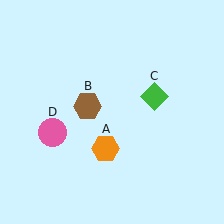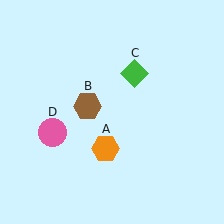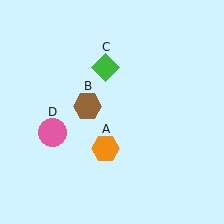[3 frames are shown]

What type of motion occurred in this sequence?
The green diamond (object C) rotated counterclockwise around the center of the scene.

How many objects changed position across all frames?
1 object changed position: green diamond (object C).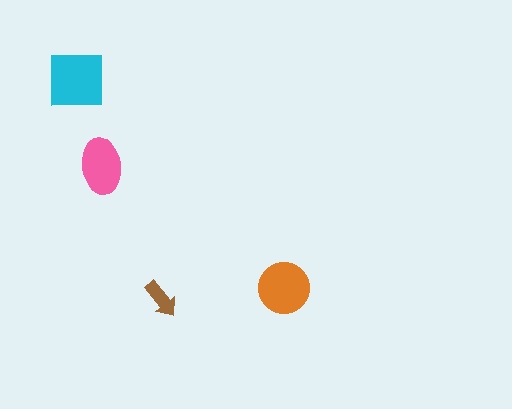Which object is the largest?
The cyan square.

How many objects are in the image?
There are 4 objects in the image.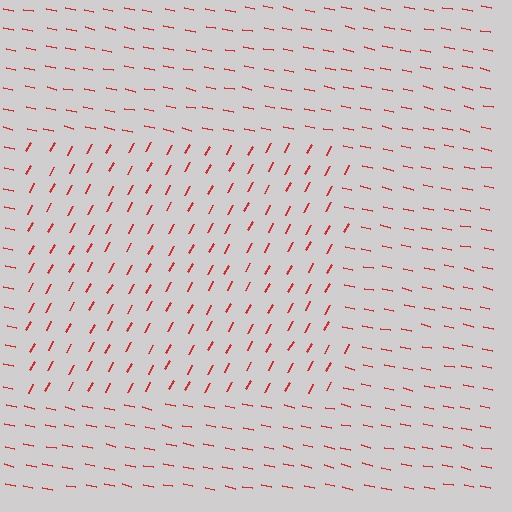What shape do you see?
I see a rectangle.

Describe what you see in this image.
The image is filled with small red line segments. A rectangle region in the image has lines oriented differently from the surrounding lines, creating a visible texture boundary.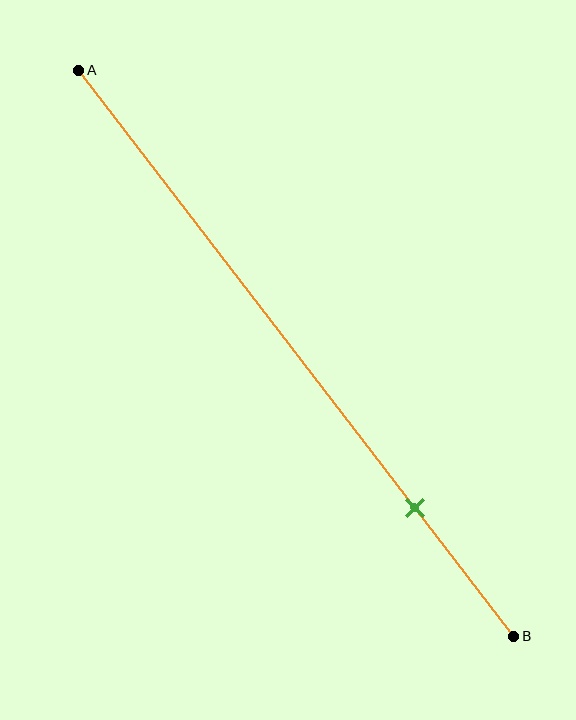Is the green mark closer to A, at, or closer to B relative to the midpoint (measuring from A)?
The green mark is closer to point B than the midpoint of segment AB.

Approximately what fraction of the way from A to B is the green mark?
The green mark is approximately 75% of the way from A to B.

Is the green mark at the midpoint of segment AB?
No, the mark is at about 75% from A, not at the 50% midpoint.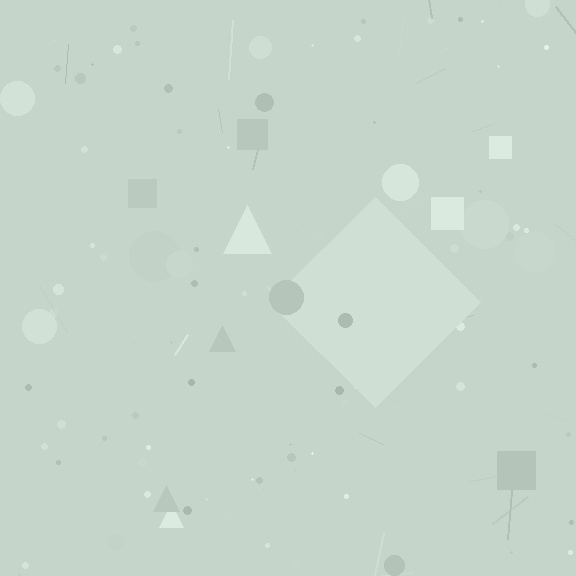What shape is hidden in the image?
A diamond is hidden in the image.